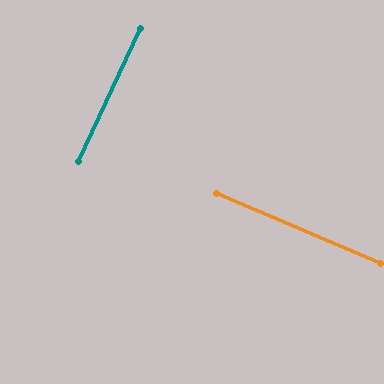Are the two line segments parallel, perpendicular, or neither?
Perpendicular — they meet at approximately 89°.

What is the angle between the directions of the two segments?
Approximately 89 degrees.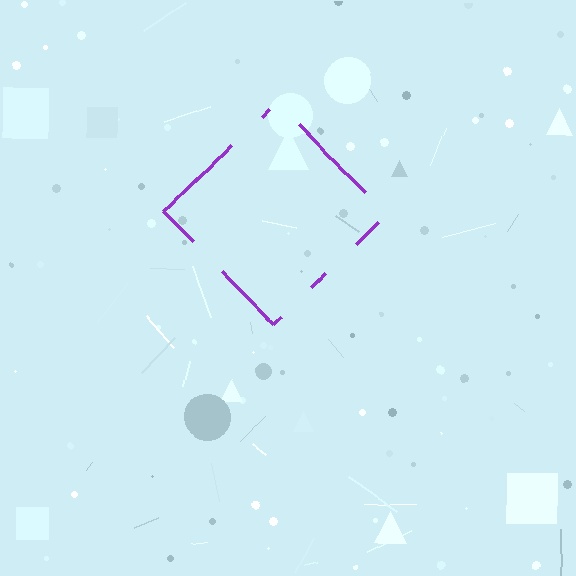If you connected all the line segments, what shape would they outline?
They would outline a diamond.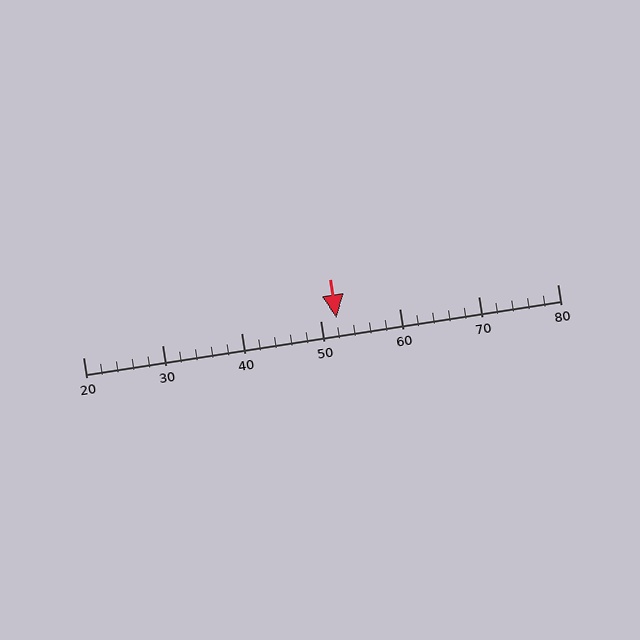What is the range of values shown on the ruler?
The ruler shows values from 20 to 80.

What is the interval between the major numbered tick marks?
The major tick marks are spaced 10 units apart.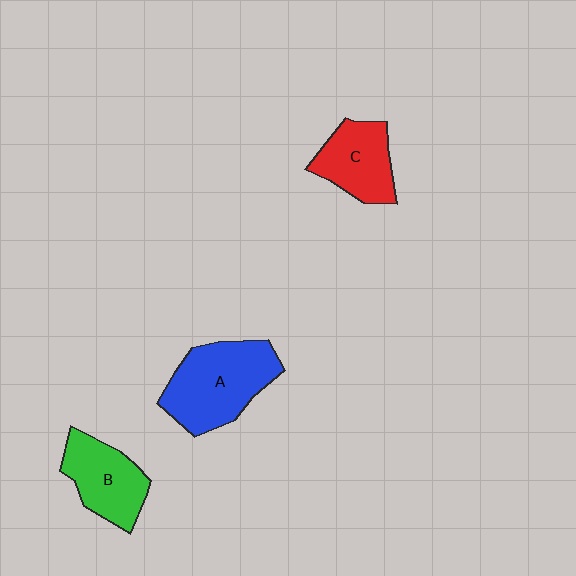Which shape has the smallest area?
Shape C (red).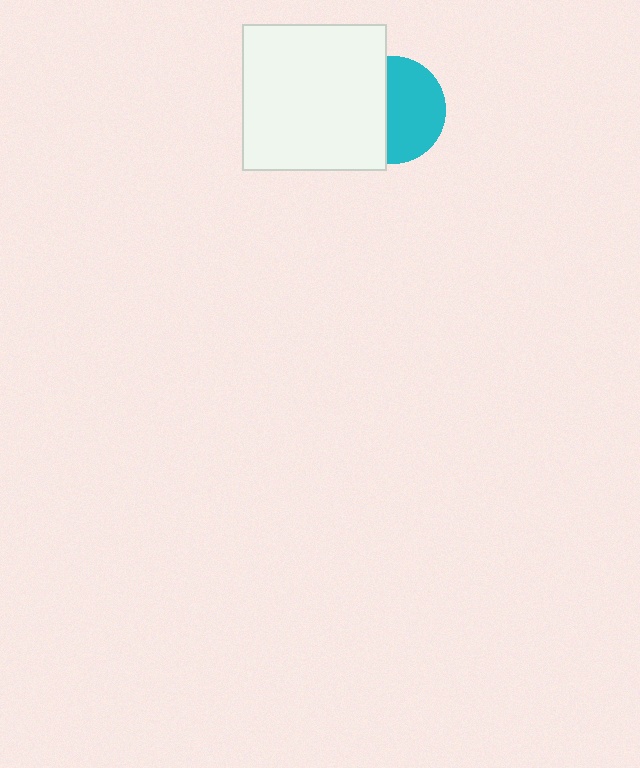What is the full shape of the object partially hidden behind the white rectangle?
The partially hidden object is a cyan circle.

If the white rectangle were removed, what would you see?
You would see the complete cyan circle.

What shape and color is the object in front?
The object in front is a white rectangle.